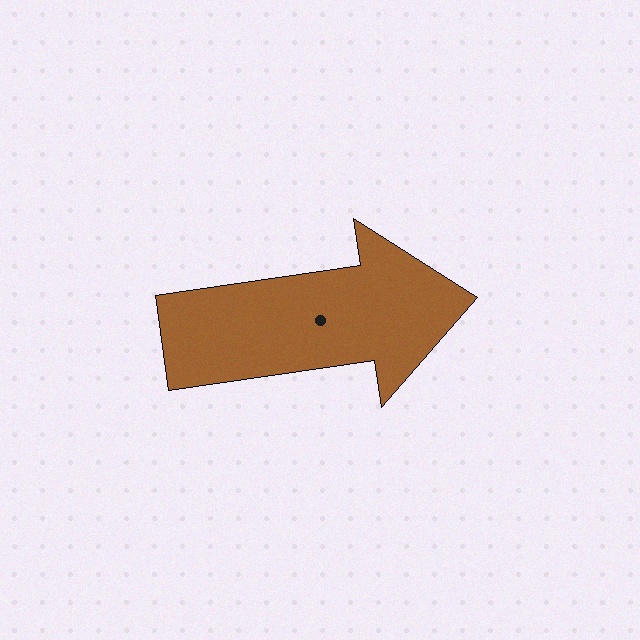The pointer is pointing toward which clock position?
Roughly 3 o'clock.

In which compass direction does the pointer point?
East.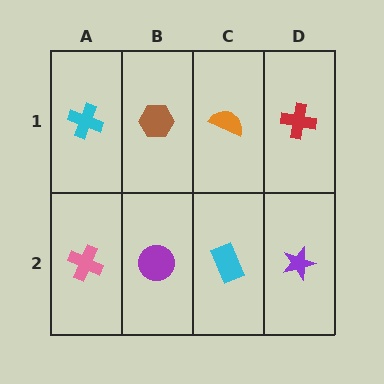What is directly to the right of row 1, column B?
An orange semicircle.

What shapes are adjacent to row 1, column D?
A purple star (row 2, column D), an orange semicircle (row 1, column C).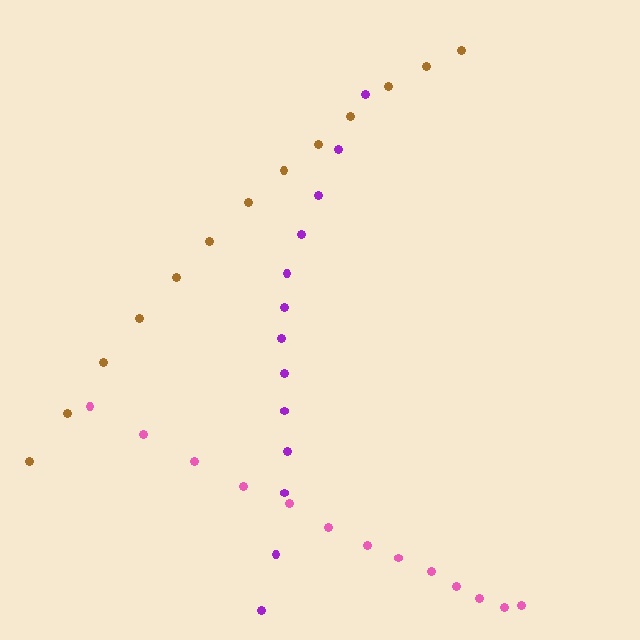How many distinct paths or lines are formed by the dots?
There are 3 distinct paths.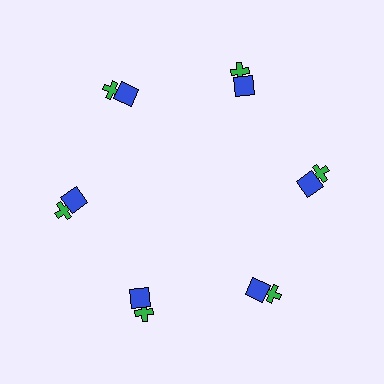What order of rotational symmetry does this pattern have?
This pattern has 6-fold rotational symmetry.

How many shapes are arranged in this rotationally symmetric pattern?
There are 12 shapes, arranged in 6 groups of 2.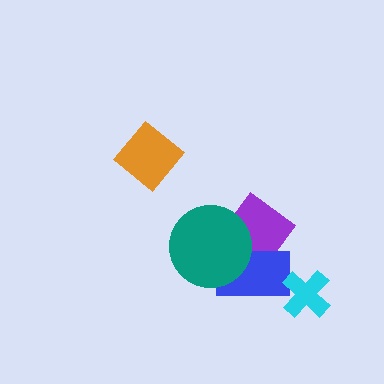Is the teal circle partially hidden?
No, no other shape covers it.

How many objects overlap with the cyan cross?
0 objects overlap with the cyan cross.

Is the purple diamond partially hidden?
Yes, it is partially covered by another shape.